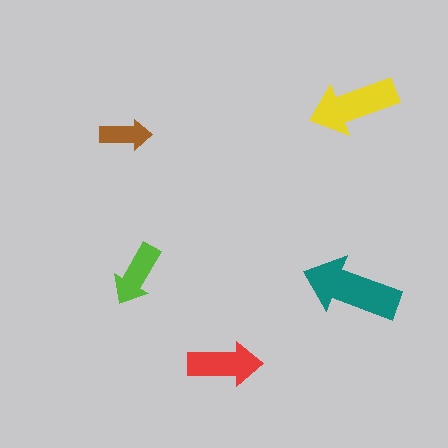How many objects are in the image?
There are 5 objects in the image.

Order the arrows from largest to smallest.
the teal one, the yellow one, the red one, the lime one, the brown one.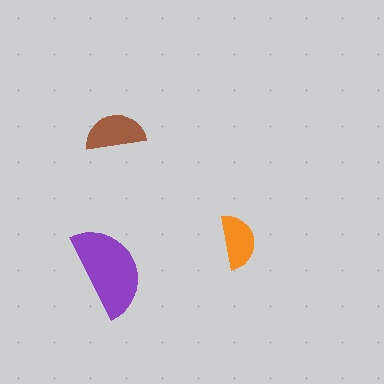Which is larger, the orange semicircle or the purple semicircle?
The purple one.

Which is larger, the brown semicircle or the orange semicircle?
The brown one.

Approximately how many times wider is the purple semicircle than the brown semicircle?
About 1.5 times wider.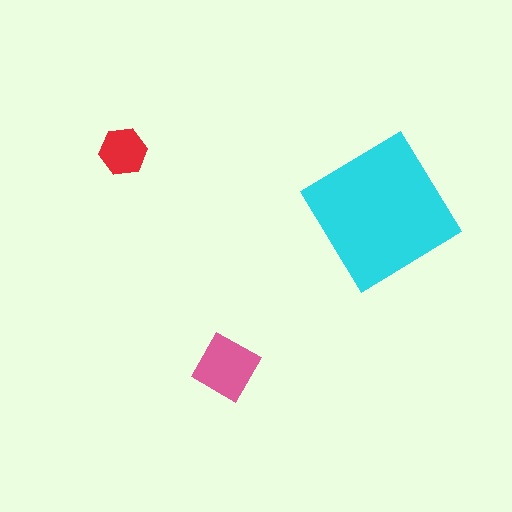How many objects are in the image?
There are 3 objects in the image.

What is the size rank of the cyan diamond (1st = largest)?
1st.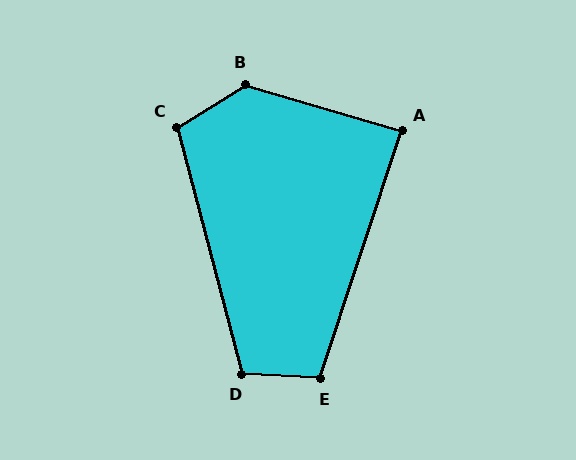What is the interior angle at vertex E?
Approximately 106 degrees (obtuse).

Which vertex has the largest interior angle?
B, at approximately 132 degrees.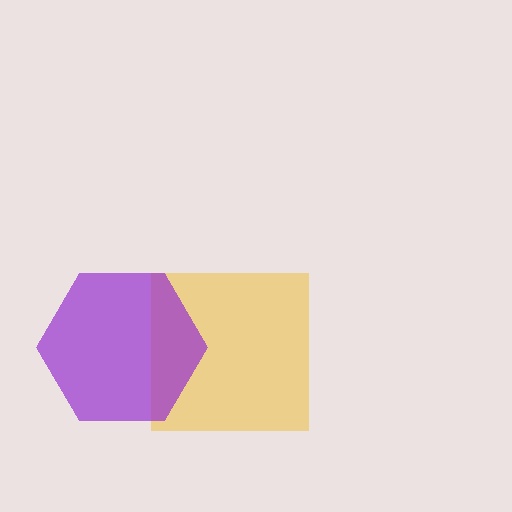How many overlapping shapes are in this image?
There are 2 overlapping shapes in the image.